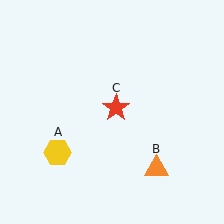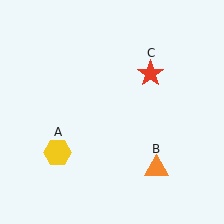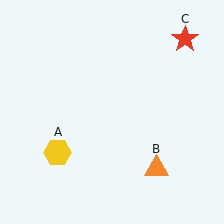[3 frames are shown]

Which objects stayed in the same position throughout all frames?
Yellow hexagon (object A) and orange triangle (object B) remained stationary.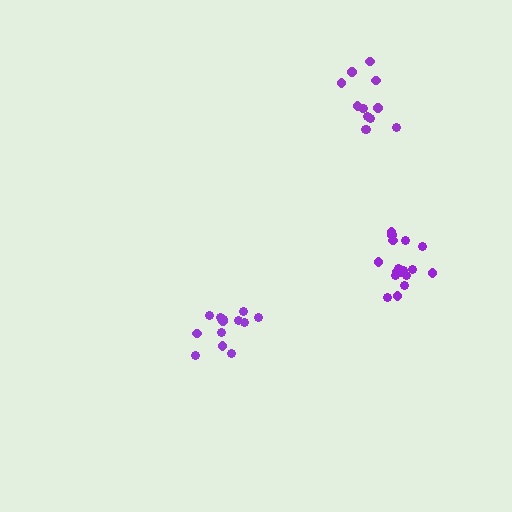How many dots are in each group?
Group 1: 17 dots, Group 2: 13 dots, Group 3: 13 dots (43 total).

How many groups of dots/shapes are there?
There are 3 groups.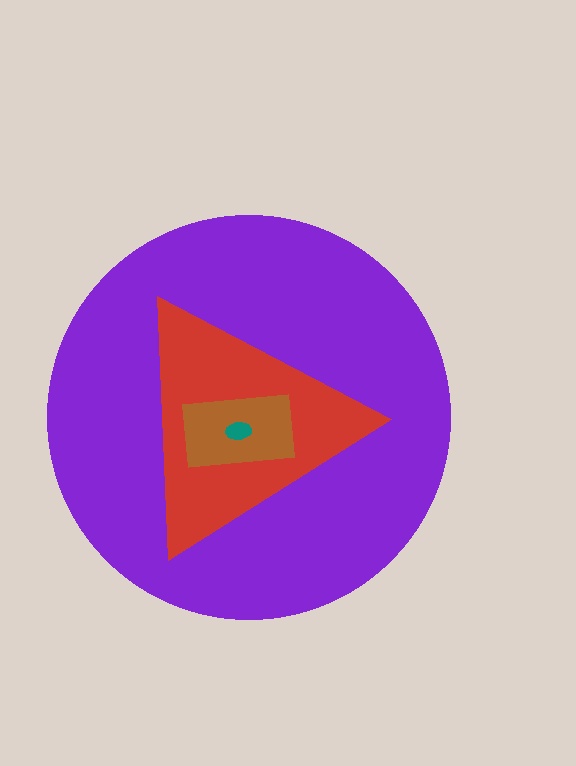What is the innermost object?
The teal ellipse.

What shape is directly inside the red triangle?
The brown rectangle.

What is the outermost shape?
The purple circle.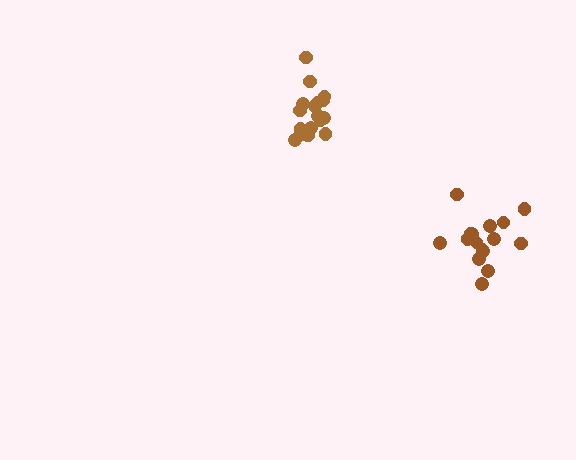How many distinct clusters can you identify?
There are 2 distinct clusters.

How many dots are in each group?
Group 1: 17 dots, Group 2: 16 dots (33 total).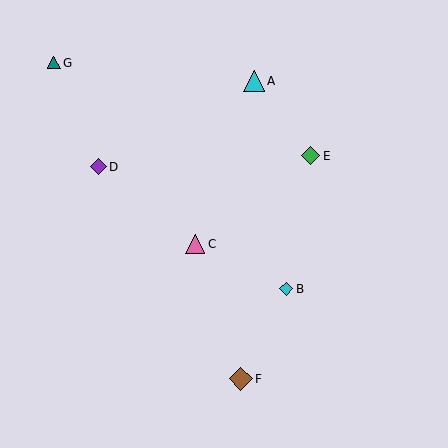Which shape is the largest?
The brown diamond (labeled F) is the largest.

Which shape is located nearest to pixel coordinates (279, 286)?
The cyan diamond (labeled B) at (286, 289) is nearest to that location.